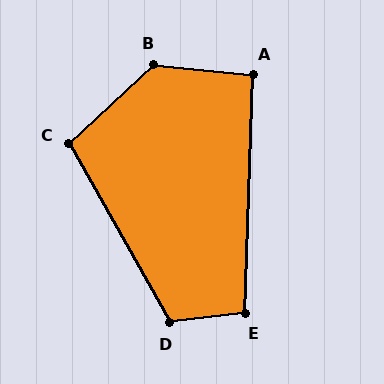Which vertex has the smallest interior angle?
A, at approximately 94 degrees.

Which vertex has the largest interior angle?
B, at approximately 132 degrees.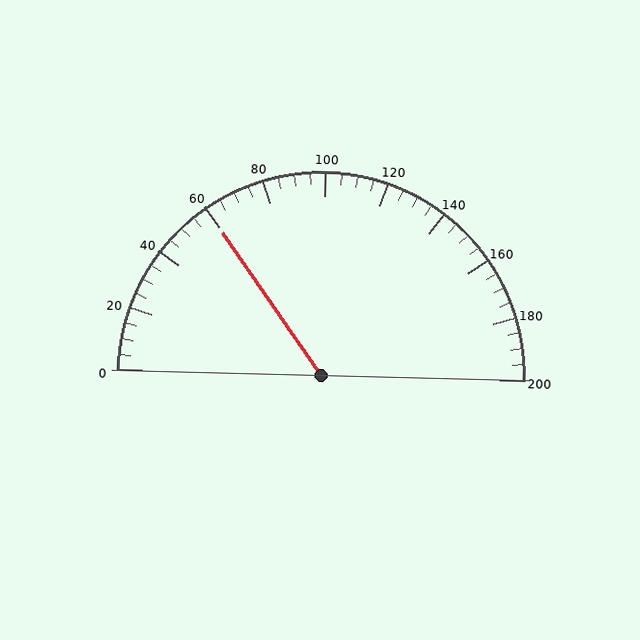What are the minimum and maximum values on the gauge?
The gauge ranges from 0 to 200.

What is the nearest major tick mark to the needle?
The nearest major tick mark is 60.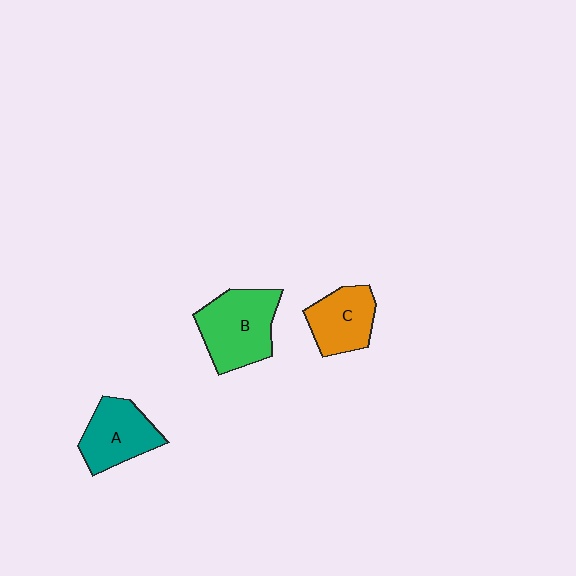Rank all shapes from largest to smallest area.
From largest to smallest: B (green), A (teal), C (orange).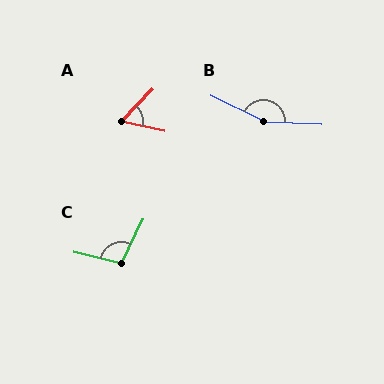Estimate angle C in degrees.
Approximately 102 degrees.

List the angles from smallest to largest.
A (59°), C (102°), B (156°).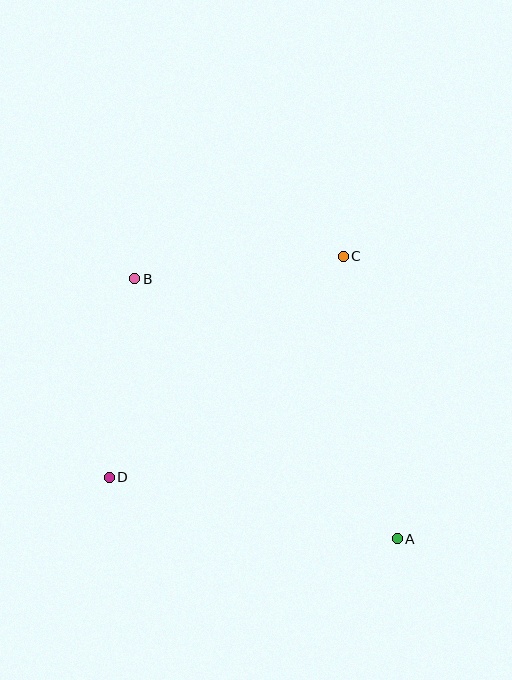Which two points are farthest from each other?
Points A and B are farthest from each other.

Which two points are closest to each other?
Points B and D are closest to each other.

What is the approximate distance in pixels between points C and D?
The distance between C and D is approximately 322 pixels.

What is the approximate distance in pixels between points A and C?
The distance between A and C is approximately 287 pixels.